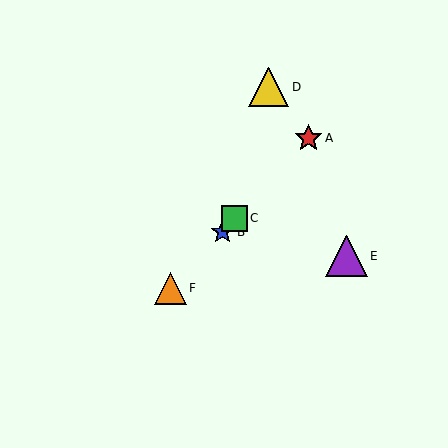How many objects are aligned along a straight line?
4 objects (A, B, C, F) are aligned along a straight line.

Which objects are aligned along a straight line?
Objects A, B, C, F are aligned along a straight line.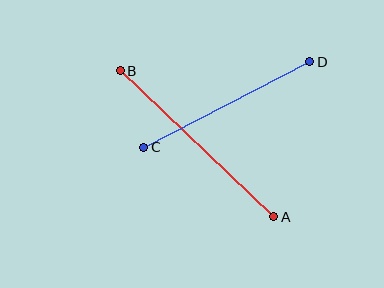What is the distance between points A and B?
The distance is approximately 211 pixels.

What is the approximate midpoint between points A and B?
The midpoint is at approximately (197, 144) pixels.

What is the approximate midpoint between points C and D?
The midpoint is at approximately (227, 104) pixels.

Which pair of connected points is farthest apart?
Points A and B are farthest apart.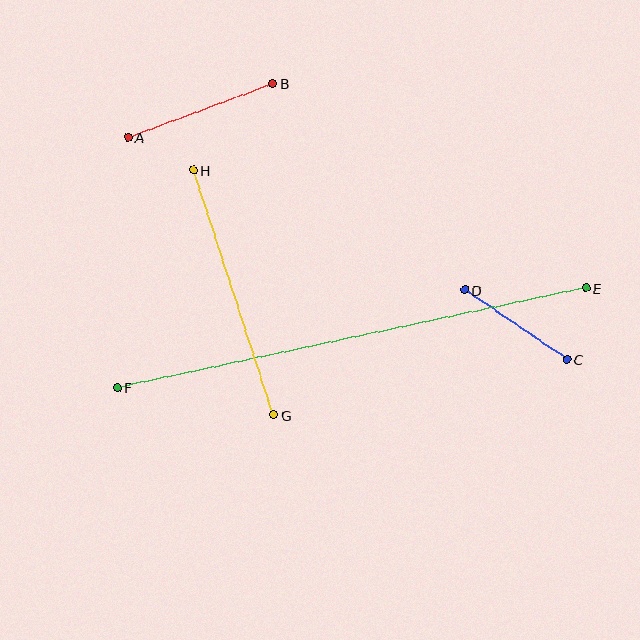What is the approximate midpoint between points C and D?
The midpoint is at approximately (516, 325) pixels.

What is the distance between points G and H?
The distance is approximately 257 pixels.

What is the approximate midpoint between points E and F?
The midpoint is at approximately (351, 338) pixels.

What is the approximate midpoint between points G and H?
The midpoint is at approximately (234, 293) pixels.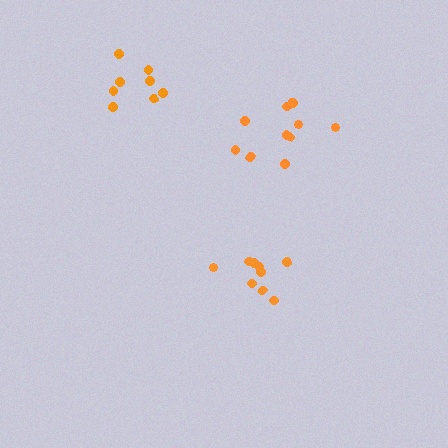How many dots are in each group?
Group 1: 9 dots, Group 2: 10 dots, Group 3: 8 dots (27 total).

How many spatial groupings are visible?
There are 3 spatial groupings.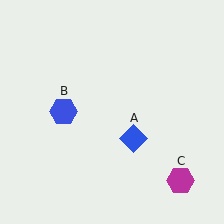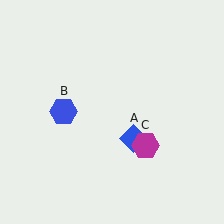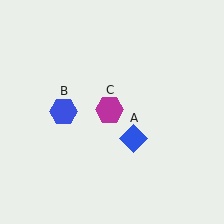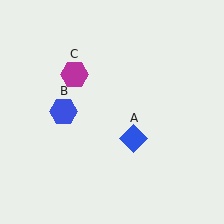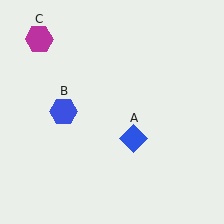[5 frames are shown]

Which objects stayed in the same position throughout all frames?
Blue diamond (object A) and blue hexagon (object B) remained stationary.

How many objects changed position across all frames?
1 object changed position: magenta hexagon (object C).